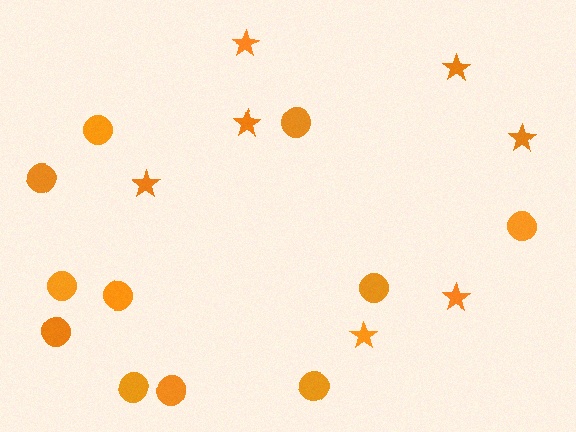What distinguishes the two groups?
There are 2 groups: one group of circles (11) and one group of stars (7).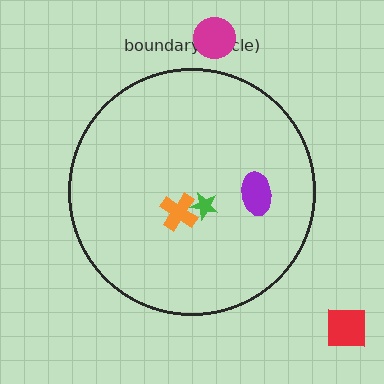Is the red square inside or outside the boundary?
Outside.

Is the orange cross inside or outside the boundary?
Inside.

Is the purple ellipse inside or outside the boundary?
Inside.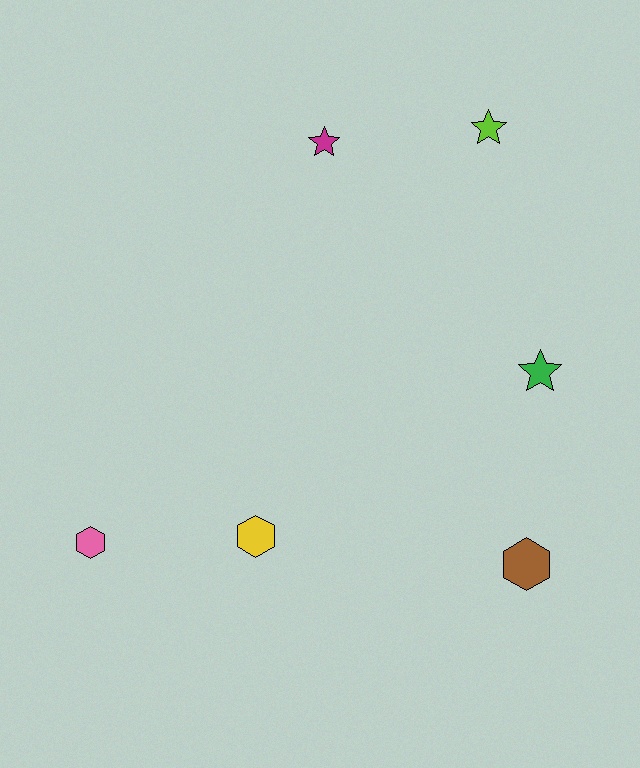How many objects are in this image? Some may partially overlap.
There are 6 objects.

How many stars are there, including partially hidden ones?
There are 3 stars.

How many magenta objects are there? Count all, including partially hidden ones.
There is 1 magenta object.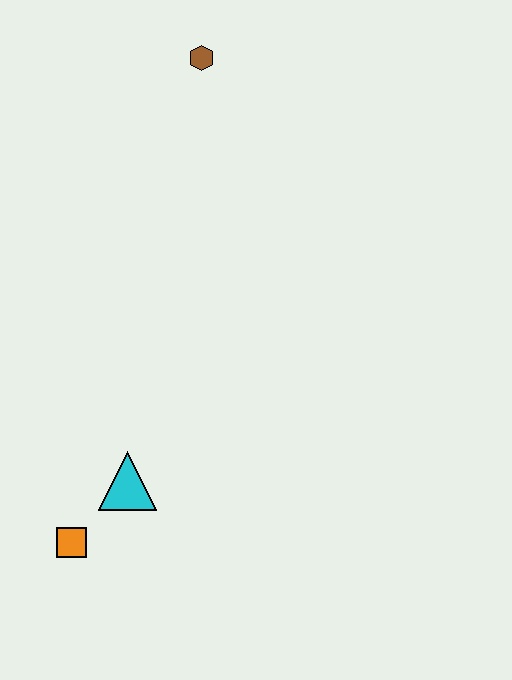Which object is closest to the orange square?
The cyan triangle is closest to the orange square.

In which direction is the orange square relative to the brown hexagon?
The orange square is below the brown hexagon.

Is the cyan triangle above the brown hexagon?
No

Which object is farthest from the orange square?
The brown hexagon is farthest from the orange square.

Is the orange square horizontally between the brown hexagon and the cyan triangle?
No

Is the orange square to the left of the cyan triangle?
Yes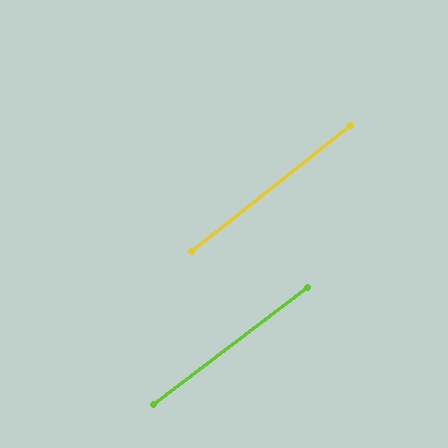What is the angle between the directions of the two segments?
Approximately 1 degree.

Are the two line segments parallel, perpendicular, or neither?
Parallel — their directions differ by only 1.2°.